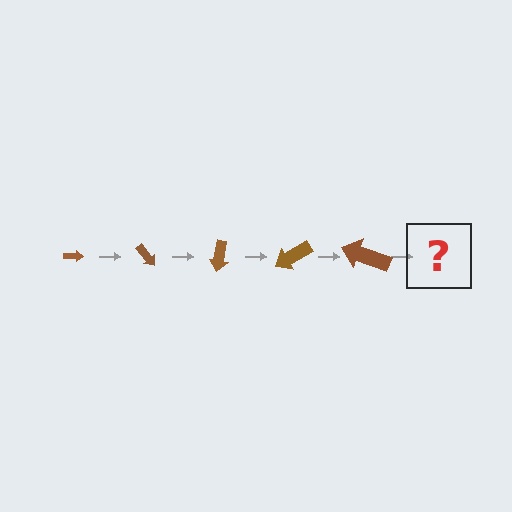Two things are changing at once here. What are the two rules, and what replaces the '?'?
The two rules are that the arrow grows larger each step and it rotates 50 degrees each step. The '?' should be an arrow, larger than the previous one and rotated 250 degrees from the start.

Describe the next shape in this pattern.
It should be an arrow, larger than the previous one and rotated 250 degrees from the start.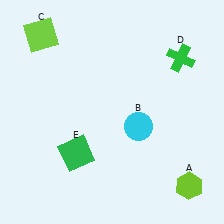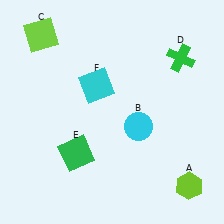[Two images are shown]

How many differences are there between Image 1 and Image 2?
There is 1 difference between the two images.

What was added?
A cyan square (F) was added in Image 2.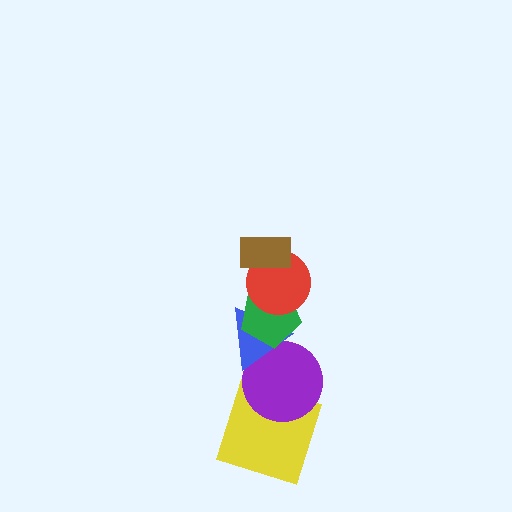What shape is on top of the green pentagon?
The red circle is on top of the green pentagon.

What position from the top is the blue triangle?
The blue triangle is 4th from the top.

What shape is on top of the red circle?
The brown rectangle is on top of the red circle.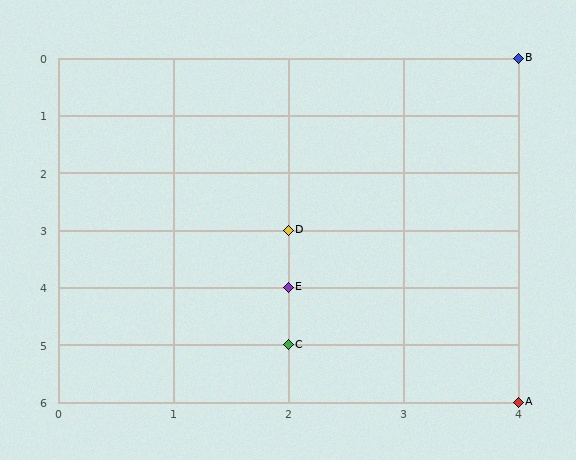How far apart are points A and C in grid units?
Points A and C are 2 columns and 1 row apart (about 2.2 grid units diagonally).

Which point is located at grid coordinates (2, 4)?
Point E is at (2, 4).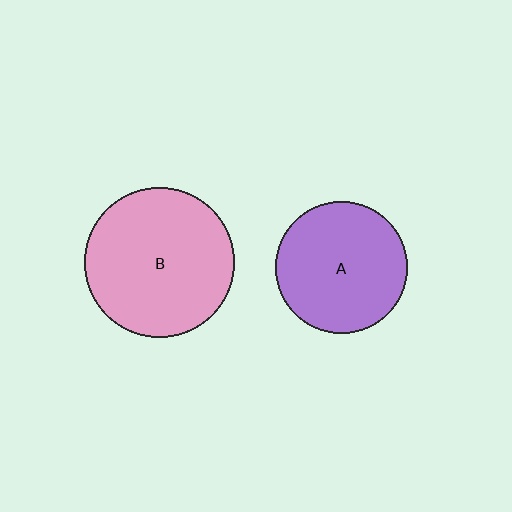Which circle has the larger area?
Circle B (pink).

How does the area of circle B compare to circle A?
Approximately 1.3 times.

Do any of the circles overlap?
No, none of the circles overlap.